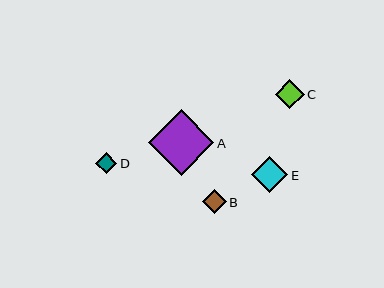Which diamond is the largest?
Diamond A is the largest with a size of approximately 65 pixels.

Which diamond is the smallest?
Diamond D is the smallest with a size of approximately 21 pixels.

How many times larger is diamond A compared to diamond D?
Diamond A is approximately 3.1 times the size of diamond D.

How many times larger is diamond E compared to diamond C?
Diamond E is approximately 1.3 times the size of diamond C.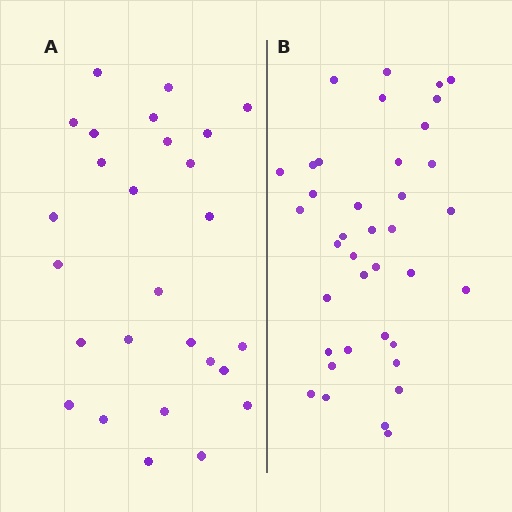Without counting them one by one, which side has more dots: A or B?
Region B (the right region) has more dots.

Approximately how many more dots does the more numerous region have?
Region B has roughly 12 or so more dots than region A.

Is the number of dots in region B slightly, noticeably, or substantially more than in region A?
Region B has noticeably more, but not dramatically so. The ratio is roughly 1.4 to 1.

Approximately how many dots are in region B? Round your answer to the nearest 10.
About 40 dots. (The exact count is 38, which rounds to 40.)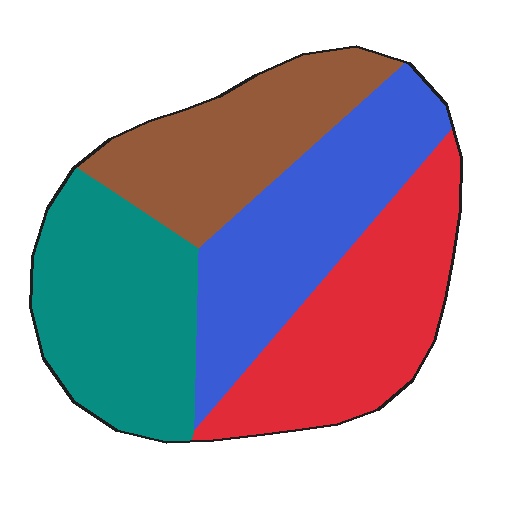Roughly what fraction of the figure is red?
Red covers roughly 25% of the figure.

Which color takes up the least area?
Brown, at roughly 20%.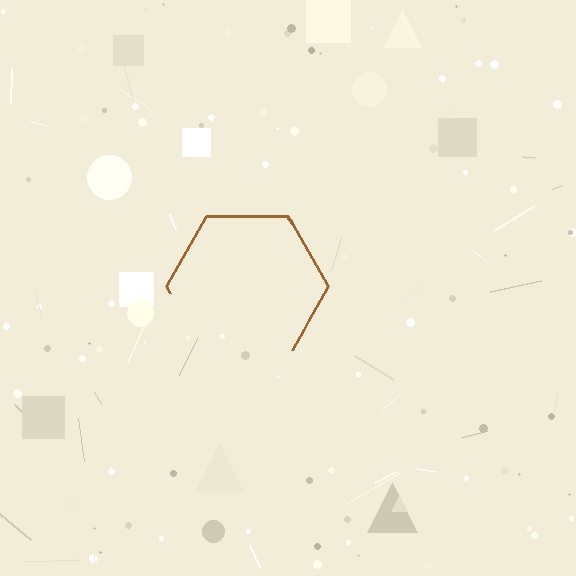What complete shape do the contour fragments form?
The contour fragments form a hexagon.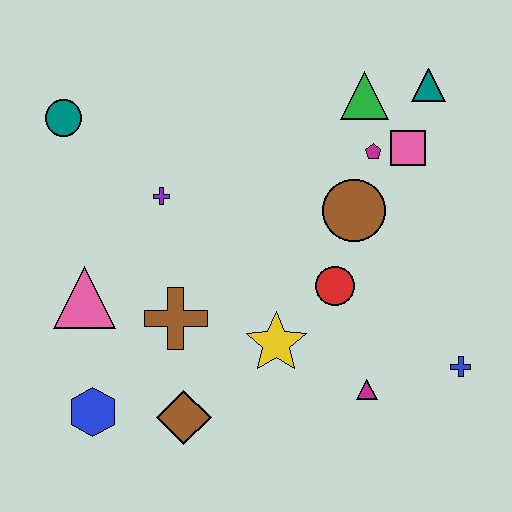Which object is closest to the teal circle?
The purple cross is closest to the teal circle.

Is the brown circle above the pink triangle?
Yes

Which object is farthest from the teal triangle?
The blue hexagon is farthest from the teal triangle.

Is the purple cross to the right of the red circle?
No